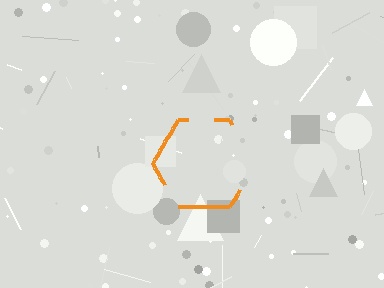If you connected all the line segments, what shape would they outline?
They would outline a hexagon.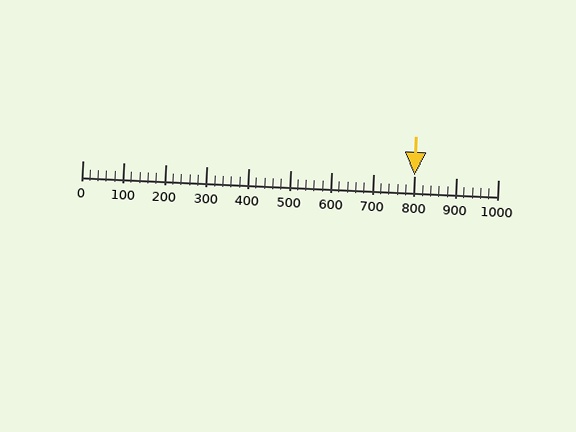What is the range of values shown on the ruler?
The ruler shows values from 0 to 1000.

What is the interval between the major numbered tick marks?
The major tick marks are spaced 100 units apart.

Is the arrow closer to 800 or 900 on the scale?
The arrow is closer to 800.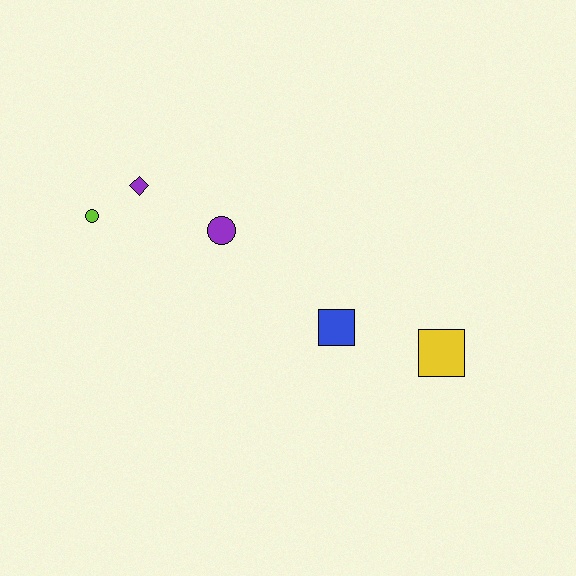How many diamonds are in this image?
There is 1 diamond.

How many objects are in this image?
There are 5 objects.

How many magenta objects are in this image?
There are no magenta objects.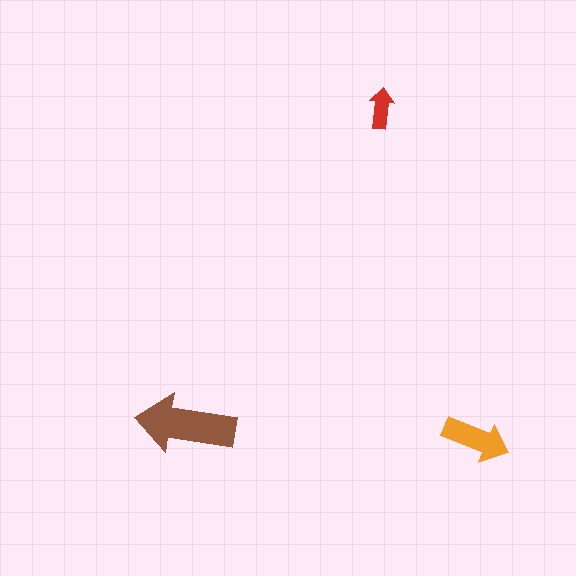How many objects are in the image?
There are 3 objects in the image.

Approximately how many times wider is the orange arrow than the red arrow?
About 1.5 times wider.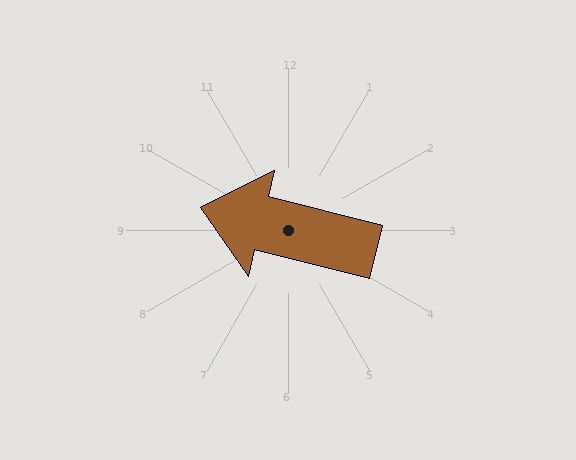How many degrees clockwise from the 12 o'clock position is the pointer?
Approximately 284 degrees.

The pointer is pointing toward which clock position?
Roughly 9 o'clock.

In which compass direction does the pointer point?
West.